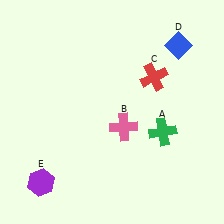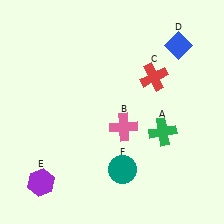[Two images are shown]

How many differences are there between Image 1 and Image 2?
There is 1 difference between the two images.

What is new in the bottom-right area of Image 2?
A teal circle (F) was added in the bottom-right area of Image 2.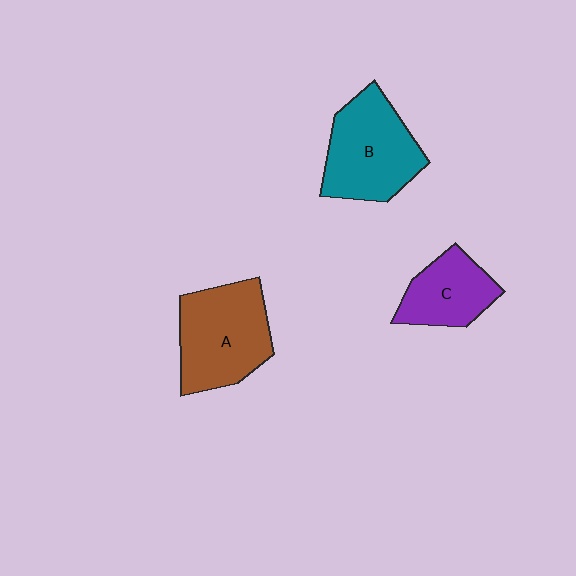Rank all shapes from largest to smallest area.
From largest to smallest: A (brown), B (teal), C (purple).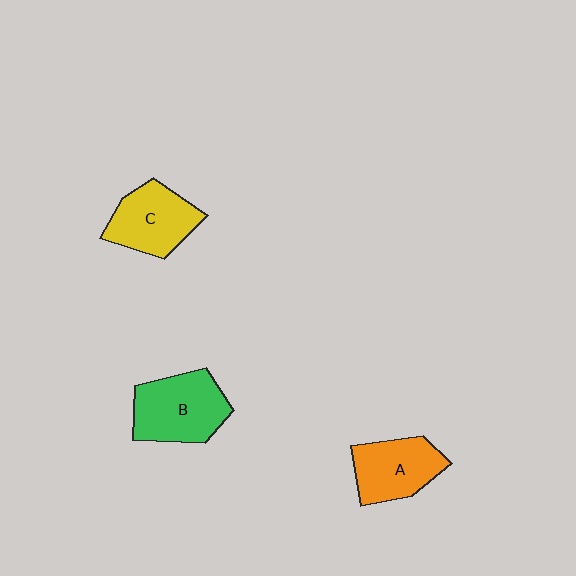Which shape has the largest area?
Shape B (green).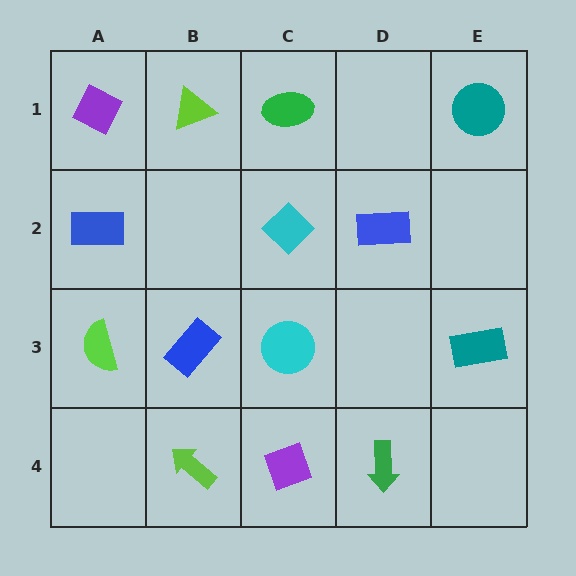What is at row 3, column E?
A teal rectangle.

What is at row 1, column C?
A green ellipse.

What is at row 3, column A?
A lime semicircle.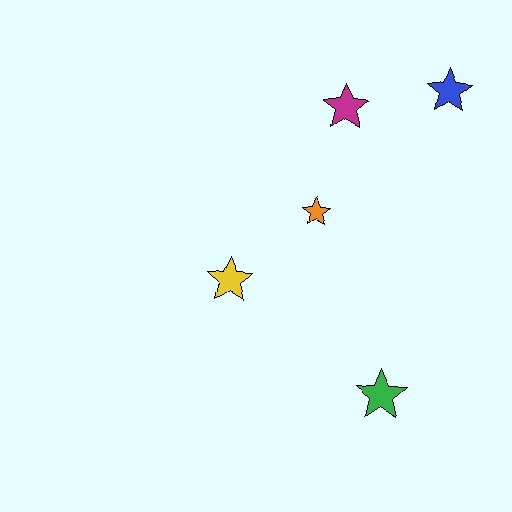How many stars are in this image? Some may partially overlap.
There are 5 stars.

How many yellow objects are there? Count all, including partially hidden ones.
There is 1 yellow object.